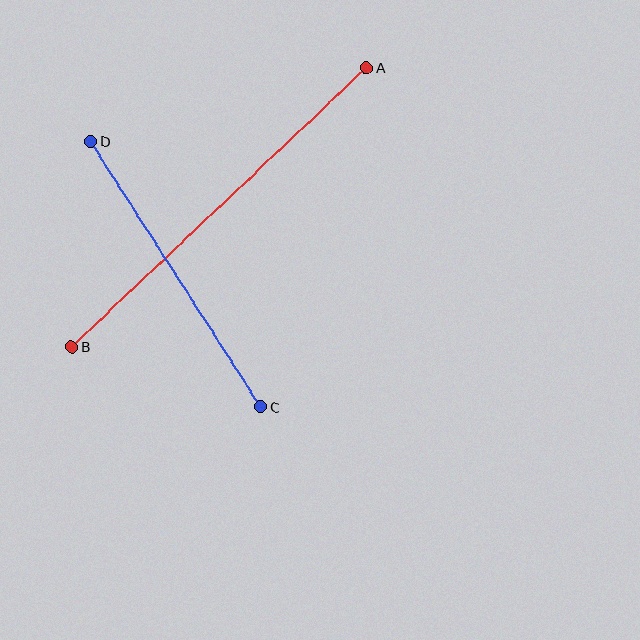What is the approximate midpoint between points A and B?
The midpoint is at approximately (219, 207) pixels.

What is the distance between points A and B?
The distance is approximately 406 pixels.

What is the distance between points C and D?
The distance is approximately 315 pixels.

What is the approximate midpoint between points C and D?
The midpoint is at approximately (176, 274) pixels.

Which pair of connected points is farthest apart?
Points A and B are farthest apart.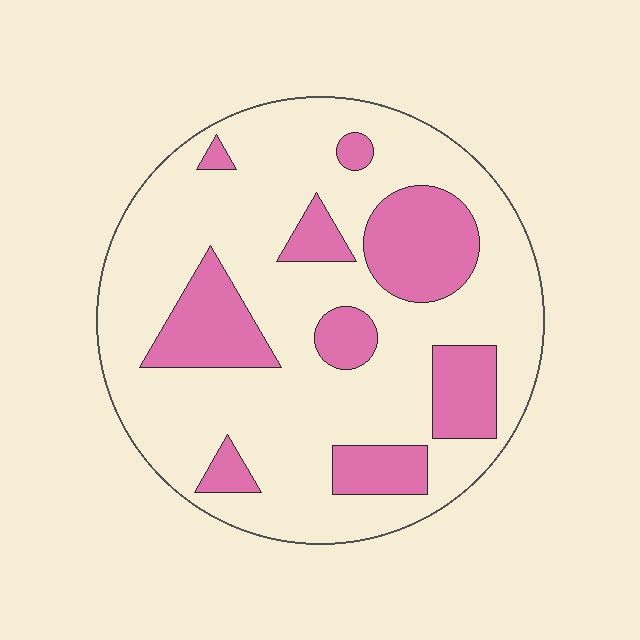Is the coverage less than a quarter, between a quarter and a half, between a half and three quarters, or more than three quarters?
Between a quarter and a half.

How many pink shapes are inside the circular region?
9.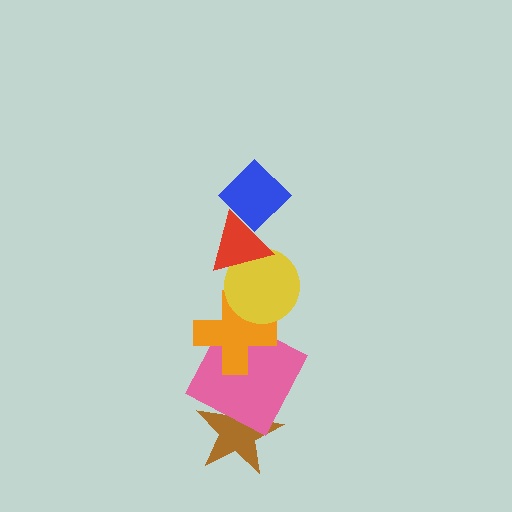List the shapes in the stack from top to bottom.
From top to bottom: the blue diamond, the red triangle, the yellow circle, the orange cross, the pink square, the brown star.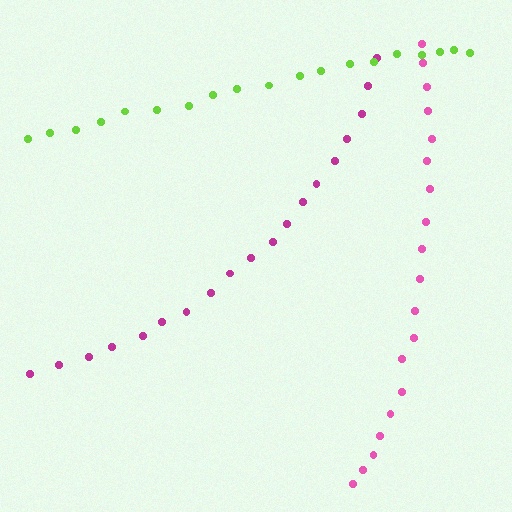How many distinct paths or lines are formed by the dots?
There are 3 distinct paths.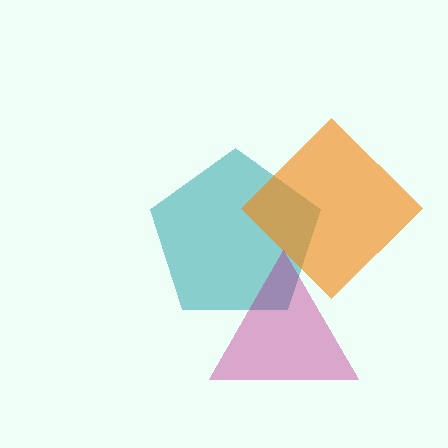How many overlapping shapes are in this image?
There are 3 overlapping shapes in the image.